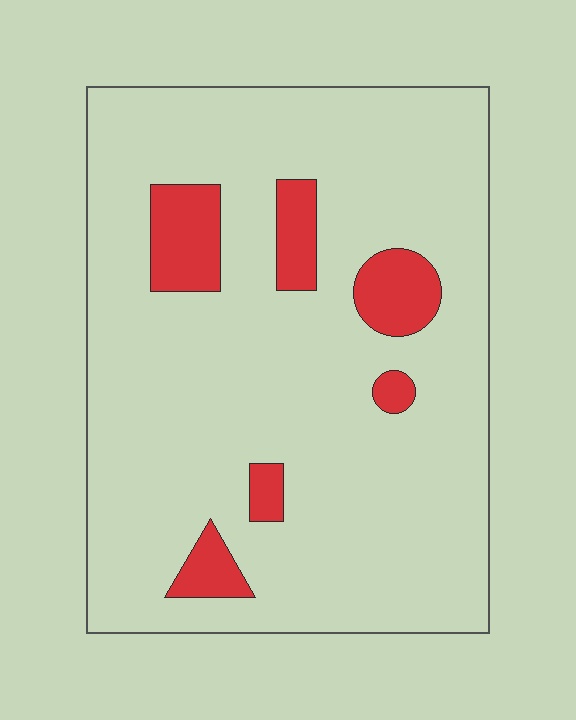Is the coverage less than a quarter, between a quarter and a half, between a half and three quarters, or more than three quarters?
Less than a quarter.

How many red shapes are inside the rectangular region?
6.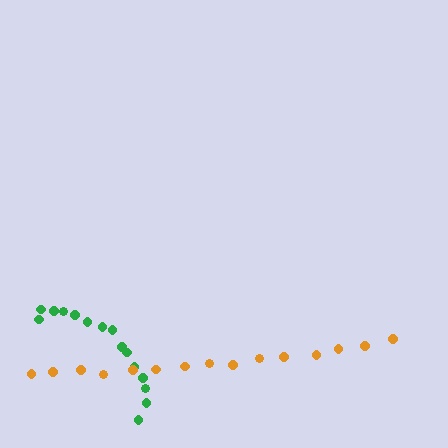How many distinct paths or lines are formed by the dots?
There are 2 distinct paths.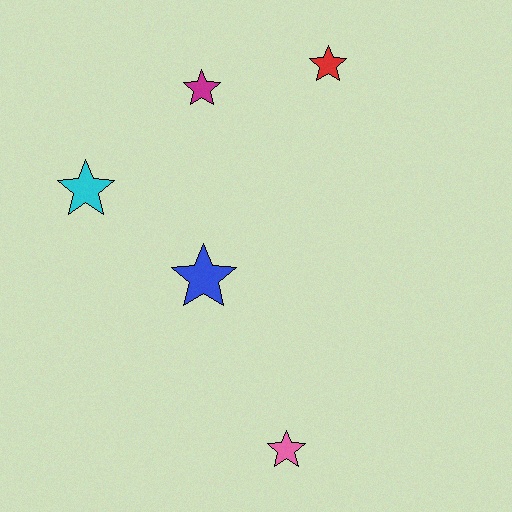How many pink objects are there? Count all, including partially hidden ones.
There is 1 pink object.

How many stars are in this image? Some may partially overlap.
There are 5 stars.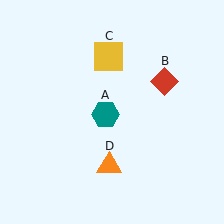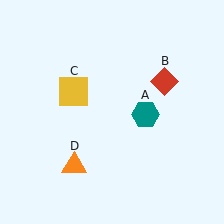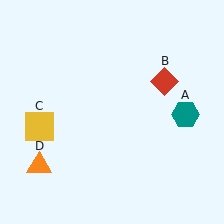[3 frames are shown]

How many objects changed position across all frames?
3 objects changed position: teal hexagon (object A), yellow square (object C), orange triangle (object D).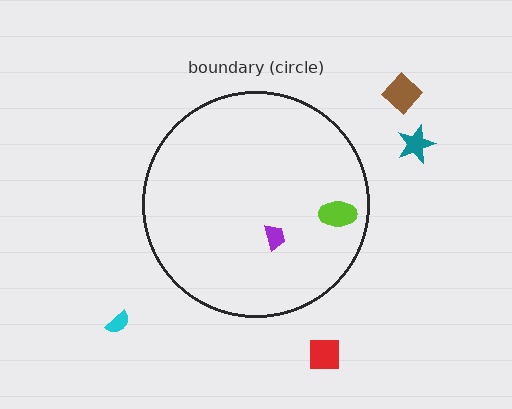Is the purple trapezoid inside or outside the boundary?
Inside.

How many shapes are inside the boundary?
2 inside, 4 outside.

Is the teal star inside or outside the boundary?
Outside.